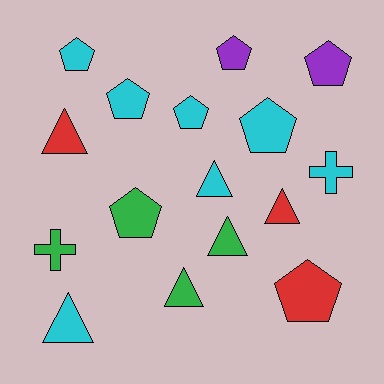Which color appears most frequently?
Cyan, with 7 objects.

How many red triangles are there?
There are 2 red triangles.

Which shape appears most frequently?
Pentagon, with 8 objects.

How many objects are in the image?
There are 16 objects.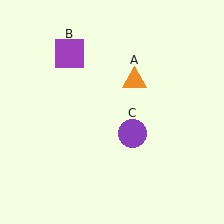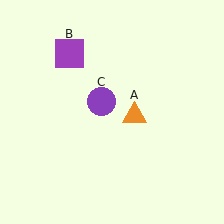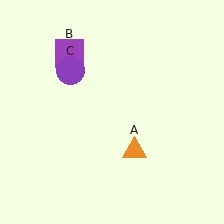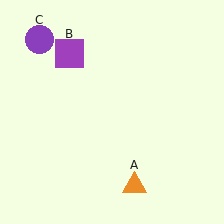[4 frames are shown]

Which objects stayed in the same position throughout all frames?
Purple square (object B) remained stationary.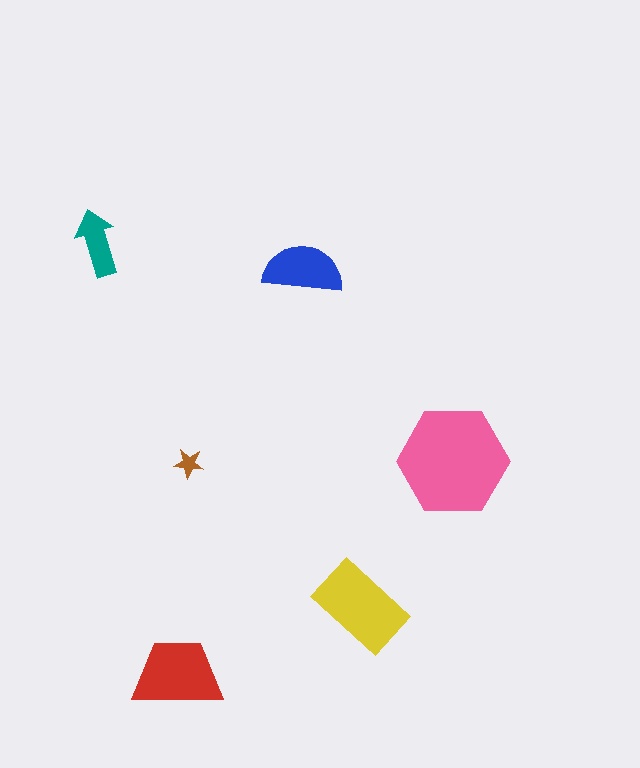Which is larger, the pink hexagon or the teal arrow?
The pink hexagon.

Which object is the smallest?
The brown star.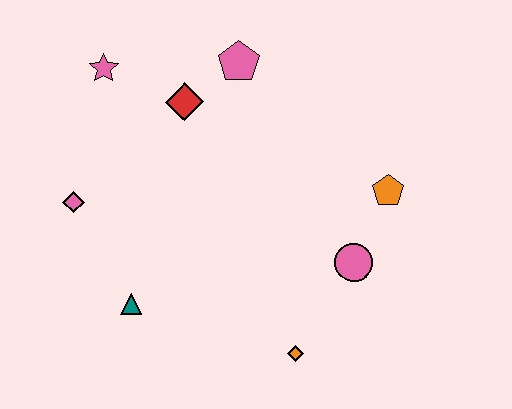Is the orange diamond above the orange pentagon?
No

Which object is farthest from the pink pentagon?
The orange diamond is farthest from the pink pentagon.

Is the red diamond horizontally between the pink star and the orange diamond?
Yes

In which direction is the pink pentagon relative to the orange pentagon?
The pink pentagon is to the left of the orange pentagon.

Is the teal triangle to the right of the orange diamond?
No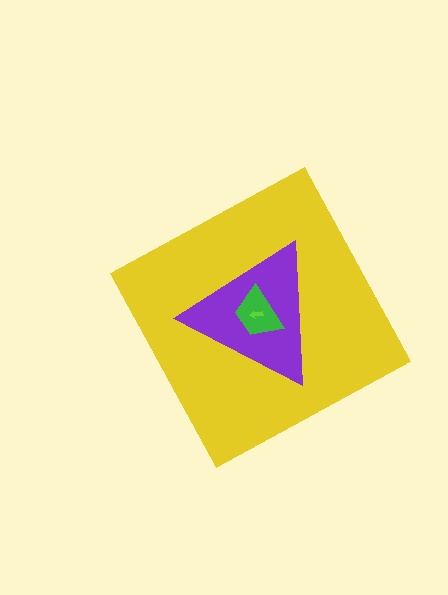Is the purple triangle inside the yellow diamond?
Yes.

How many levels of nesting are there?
4.